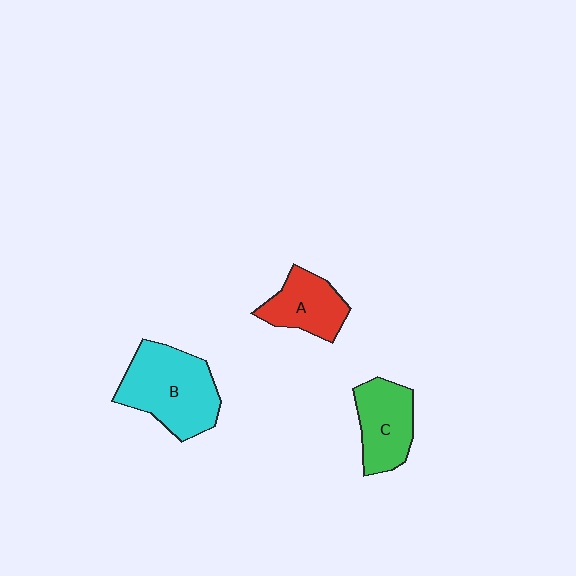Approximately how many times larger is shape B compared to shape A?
Approximately 1.7 times.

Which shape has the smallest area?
Shape A (red).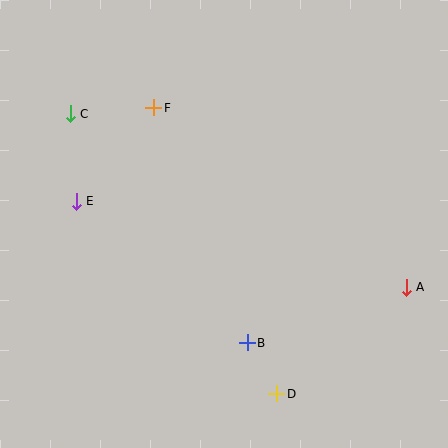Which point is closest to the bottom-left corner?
Point E is closest to the bottom-left corner.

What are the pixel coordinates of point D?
Point D is at (277, 394).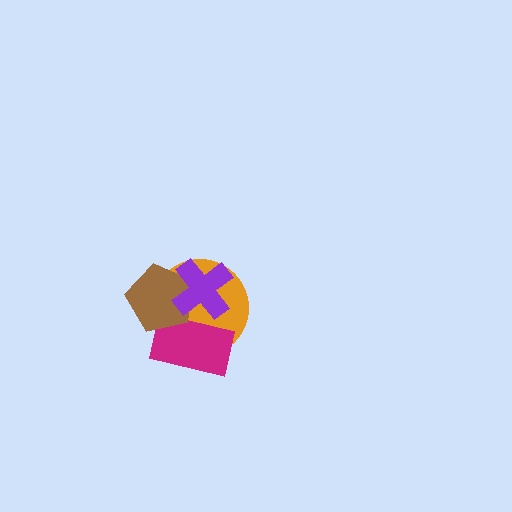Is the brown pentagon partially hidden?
Yes, it is partially covered by another shape.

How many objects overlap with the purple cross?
3 objects overlap with the purple cross.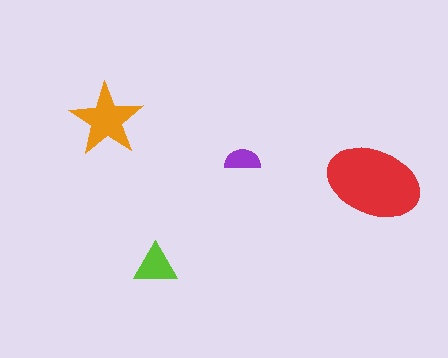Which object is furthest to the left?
The orange star is leftmost.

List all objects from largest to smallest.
The red ellipse, the orange star, the lime triangle, the purple semicircle.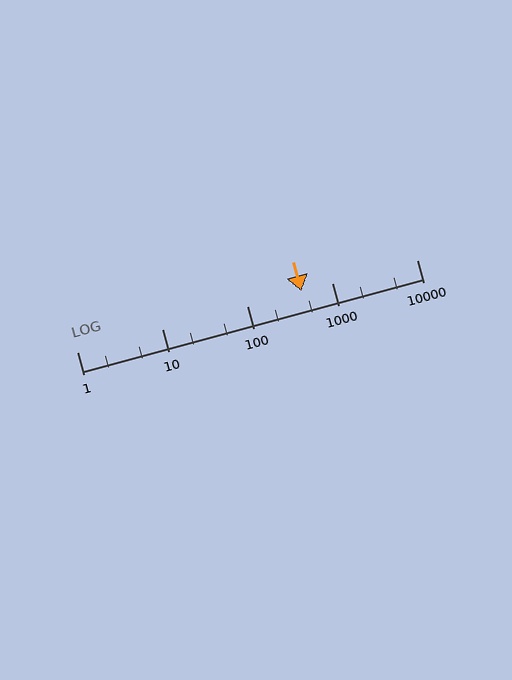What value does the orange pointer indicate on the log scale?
The pointer indicates approximately 440.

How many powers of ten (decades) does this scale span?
The scale spans 4 decades, from 1 to 10000.